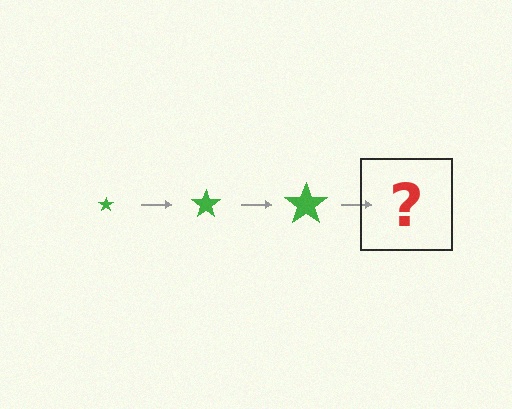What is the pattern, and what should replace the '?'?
The pattern is that the star gets progressively larger each step. The '?' should be a green star, larger than the previous one.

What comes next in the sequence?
The next element should be a green star, larger than the previous one.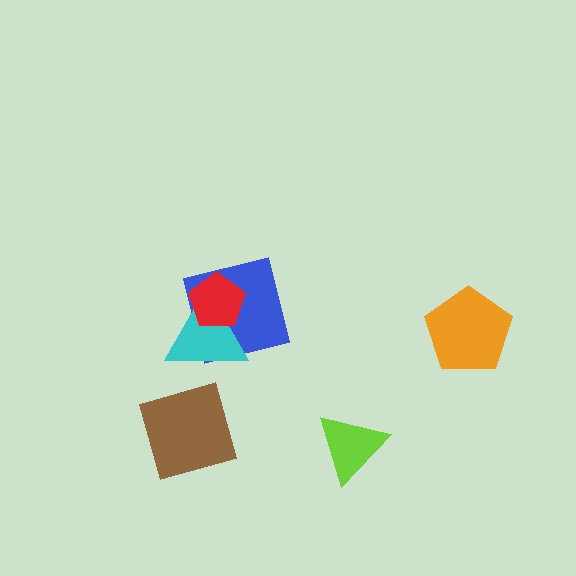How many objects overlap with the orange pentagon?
0 objects overlap with the orange pentagon.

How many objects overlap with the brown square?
0 objects overlap with the brown square.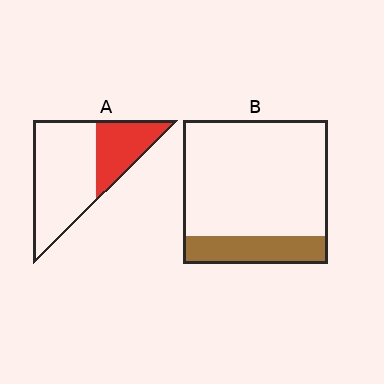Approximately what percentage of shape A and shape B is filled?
A is approximately 30% and B is approximately 20%.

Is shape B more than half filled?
No.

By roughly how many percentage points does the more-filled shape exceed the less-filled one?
By roughly 15 percentage points (A over B).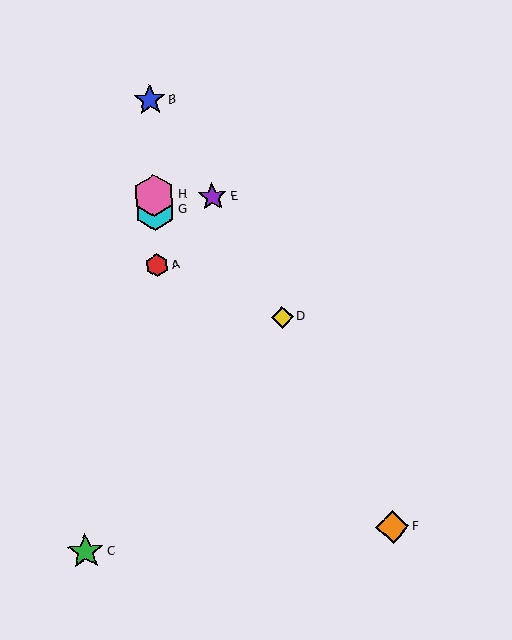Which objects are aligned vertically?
Objects A, B, G, H are aligned vertically.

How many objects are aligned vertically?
4 objects (A, B, G, H) are aligned vertically.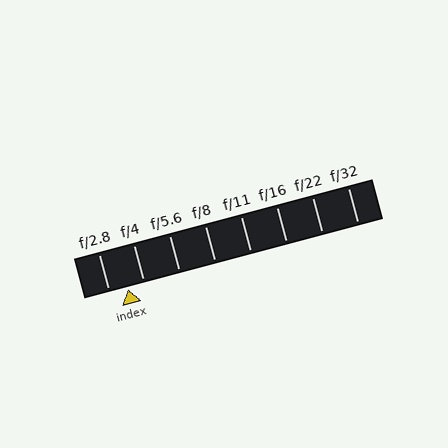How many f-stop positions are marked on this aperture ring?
There are 8 f-stop positions marked.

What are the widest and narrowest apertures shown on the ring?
The widest aperture shown is f/2.8 and the narrowest is f/32.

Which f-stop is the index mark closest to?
The index mark is closest to f/4.